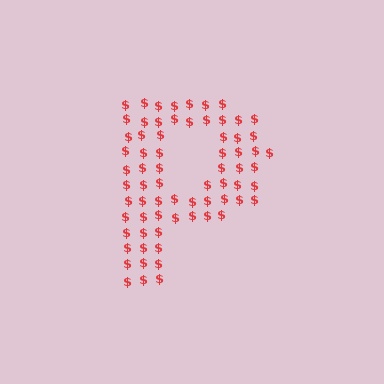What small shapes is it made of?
It is made of small dollar signs.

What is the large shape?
The large shape is the letter P.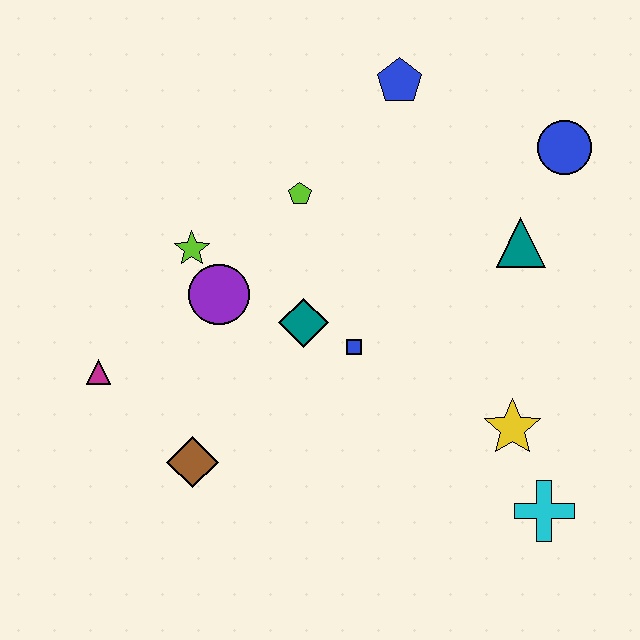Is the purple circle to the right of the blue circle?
No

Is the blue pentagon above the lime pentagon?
Yes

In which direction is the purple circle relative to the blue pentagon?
The purple circle is below the blue pentagon.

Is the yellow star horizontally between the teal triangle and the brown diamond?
Yes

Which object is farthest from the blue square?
The blue circle is farthest from the blue square.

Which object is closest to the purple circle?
The lime star is closest to the purple circle.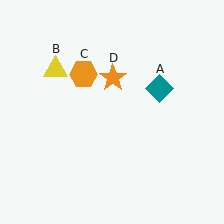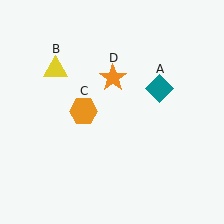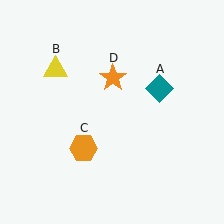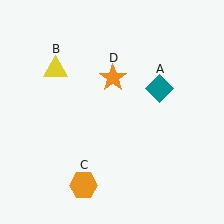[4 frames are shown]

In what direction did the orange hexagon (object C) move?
The orange hexagon (object C) moved down.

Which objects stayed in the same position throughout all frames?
Teal diamond (object A) and yellow triangle (object B) and orange star (object D) remained stationary.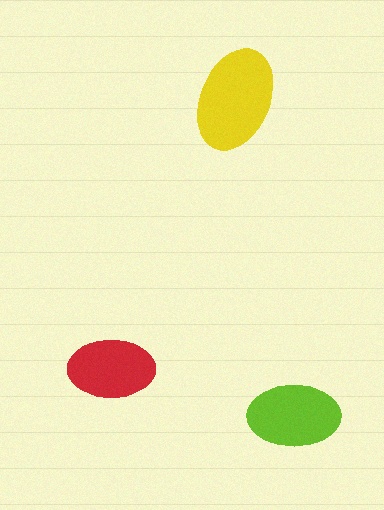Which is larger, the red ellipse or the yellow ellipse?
The yellow one.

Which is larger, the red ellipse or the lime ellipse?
The lime one.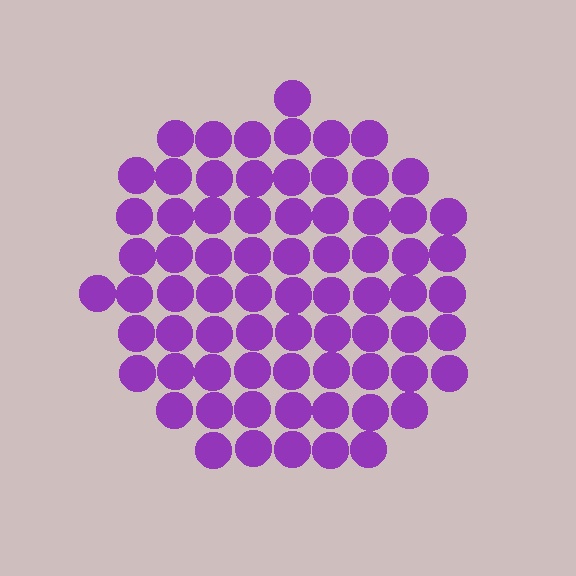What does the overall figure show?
The overall figure shows a circle.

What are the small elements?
The small elements are circles.